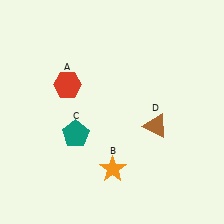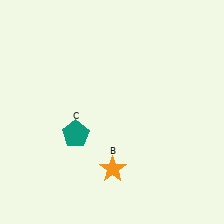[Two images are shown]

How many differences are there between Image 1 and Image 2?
There are 2 differences between the two images.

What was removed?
The red hexagon (A), the brown triangle (D) were removed in Image 2.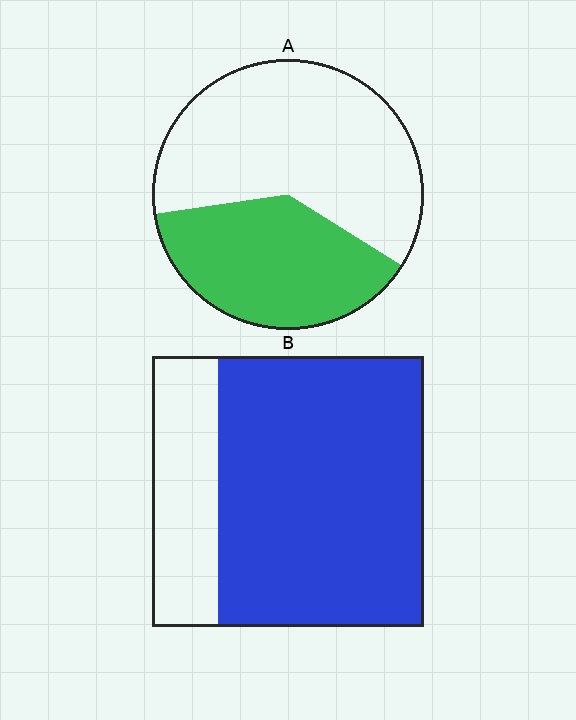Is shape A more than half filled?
No.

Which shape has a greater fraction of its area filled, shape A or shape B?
Shape B.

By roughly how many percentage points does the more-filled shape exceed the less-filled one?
By roughly 35 percentage points (B over A).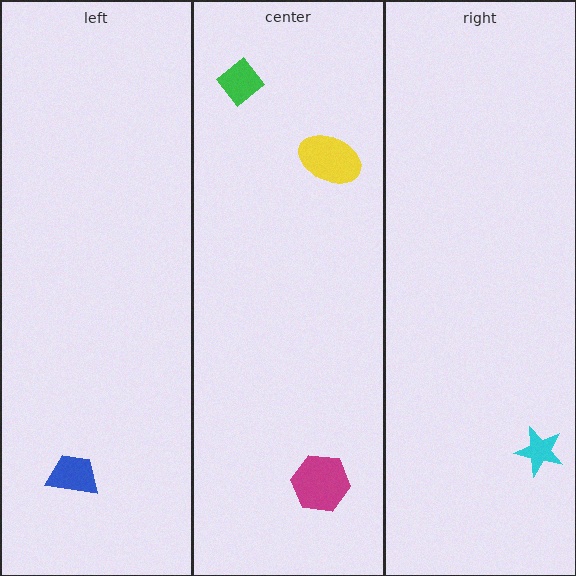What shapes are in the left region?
The blue trapezoid.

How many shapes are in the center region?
3.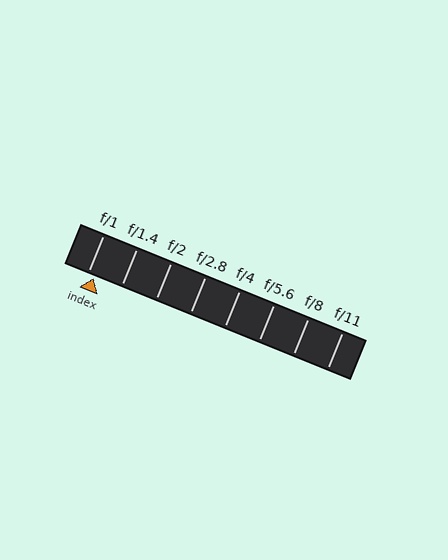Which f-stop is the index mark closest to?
The index mark is closest to f/1.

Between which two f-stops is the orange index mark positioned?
The index mark is between f/1 and f/1.4.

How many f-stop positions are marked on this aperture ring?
There are 8 f-stop positions marked.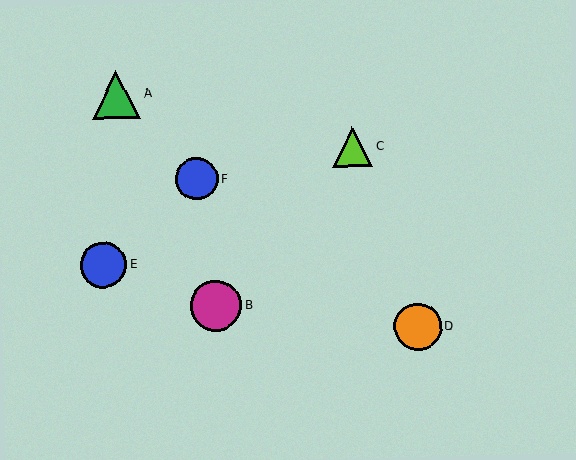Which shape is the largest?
The magenta circle (labeled B) is the largest.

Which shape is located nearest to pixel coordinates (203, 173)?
The blue circle (labeled F) at (197, 179) is nearest to that location.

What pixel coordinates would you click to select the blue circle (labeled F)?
Click at (197, 179) to select the blue circle F.